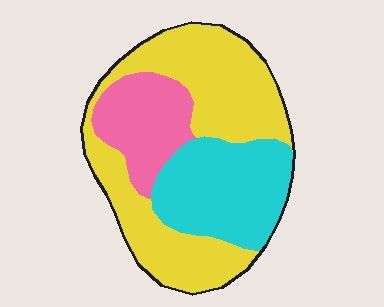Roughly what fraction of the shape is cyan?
Cyan covers 29% of the shape.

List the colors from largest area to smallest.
From largest to smallest: yellow, cyan, pink.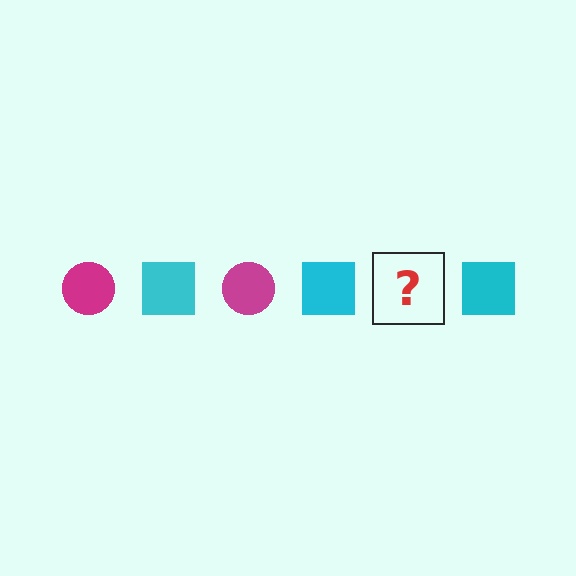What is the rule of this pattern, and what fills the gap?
The rule is that the pattern alternates between magenta circle and cyan square. The gap should be filled with a magenta circle.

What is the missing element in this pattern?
The missing element is a magenta circle.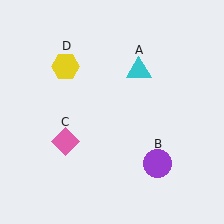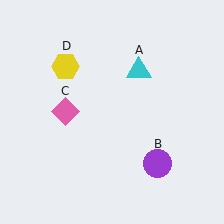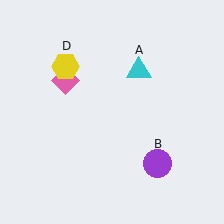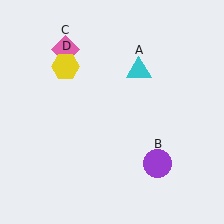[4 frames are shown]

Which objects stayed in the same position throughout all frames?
Cyan triangle (object A) and purple circle (object B) and yellow hexagon (object D) remained stationary.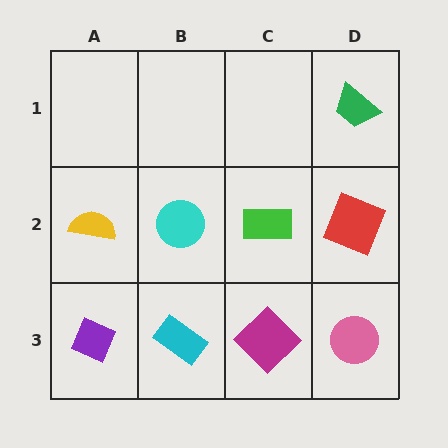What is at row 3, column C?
A magenta diamond.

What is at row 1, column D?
A green trapezoid.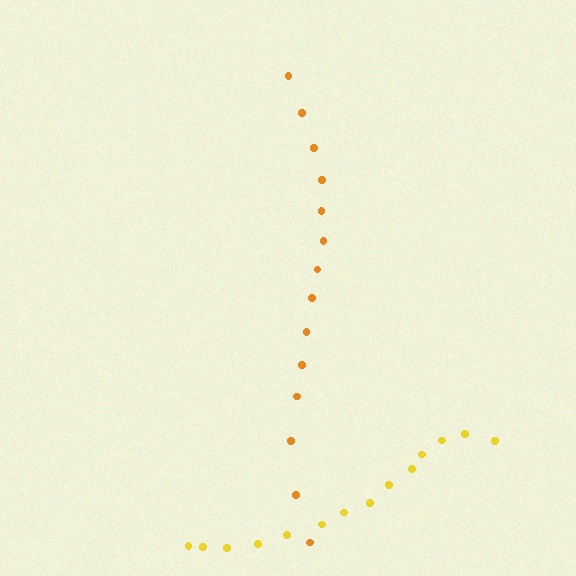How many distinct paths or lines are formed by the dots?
There are 2 distinct paths.